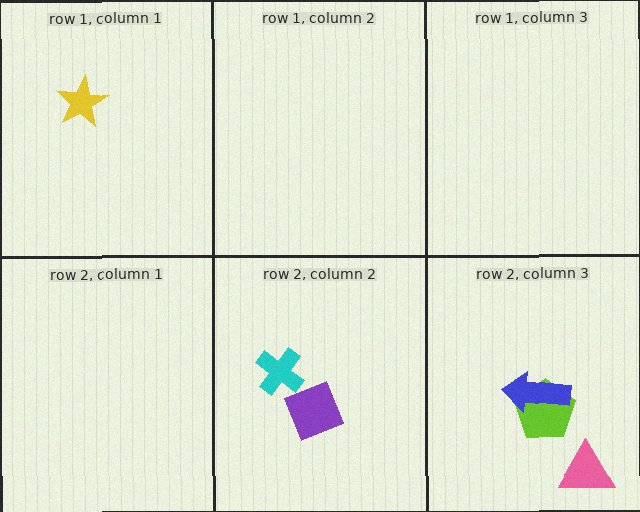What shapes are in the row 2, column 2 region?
The cyan cross, the purple diamond.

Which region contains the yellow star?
The row 1, column 1 region.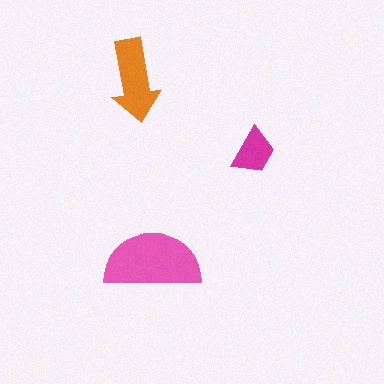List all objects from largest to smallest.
The pink semicircle, the orange arrow, the magenta trapezoid.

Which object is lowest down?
The pink semicircle is bottommost.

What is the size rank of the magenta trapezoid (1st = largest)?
3rd.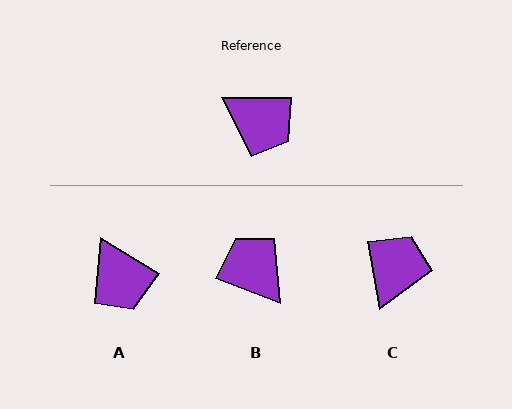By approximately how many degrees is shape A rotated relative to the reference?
Approximately 31 degrees clockwise.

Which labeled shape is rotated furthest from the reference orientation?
B, about 158 degrees away.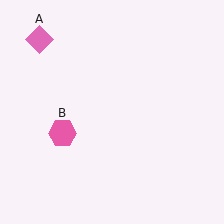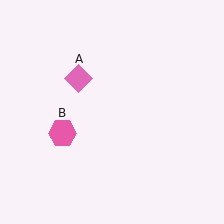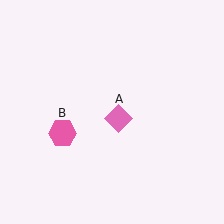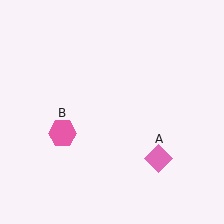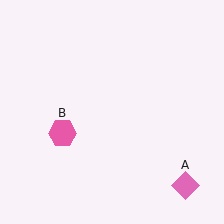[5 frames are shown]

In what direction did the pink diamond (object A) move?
The pink diamond (object A) moved down and to the right.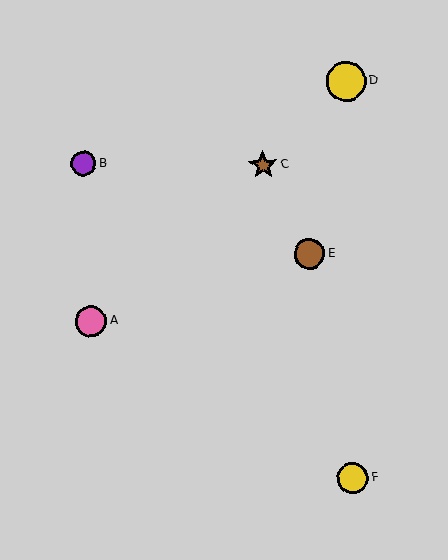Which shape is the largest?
The yellow circle (labeled D) is the largest.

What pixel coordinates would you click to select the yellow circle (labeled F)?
Click at (353, 478) to select the yellow circle F.